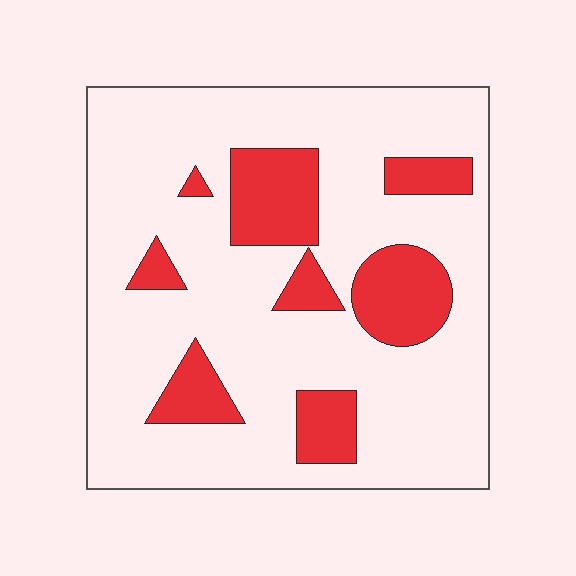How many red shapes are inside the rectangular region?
8.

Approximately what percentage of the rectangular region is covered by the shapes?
Approximately 20%.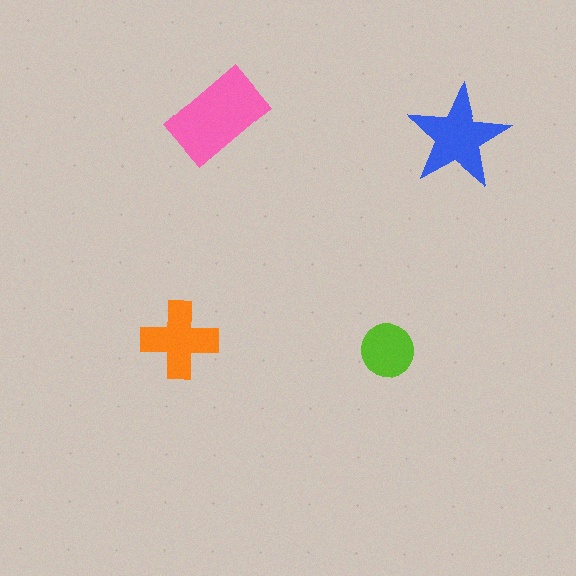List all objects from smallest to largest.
The lime circle, the orange cross, the blue star, the pink rectangle.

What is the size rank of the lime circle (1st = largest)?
4th.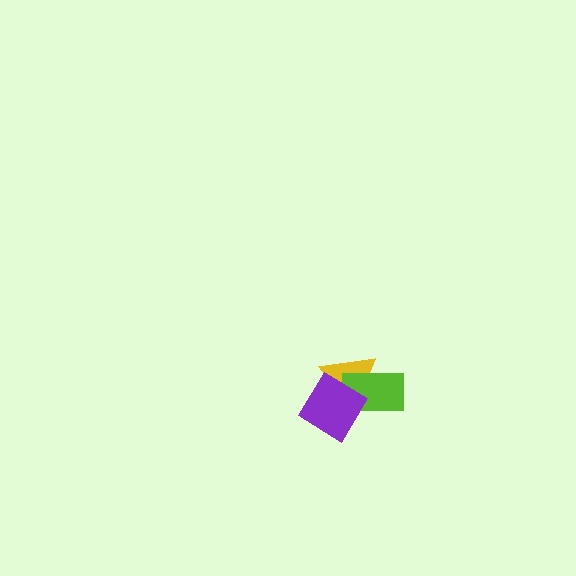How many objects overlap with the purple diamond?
2 objects overlap with the purple diamond.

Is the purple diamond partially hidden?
No, no other shape covers it.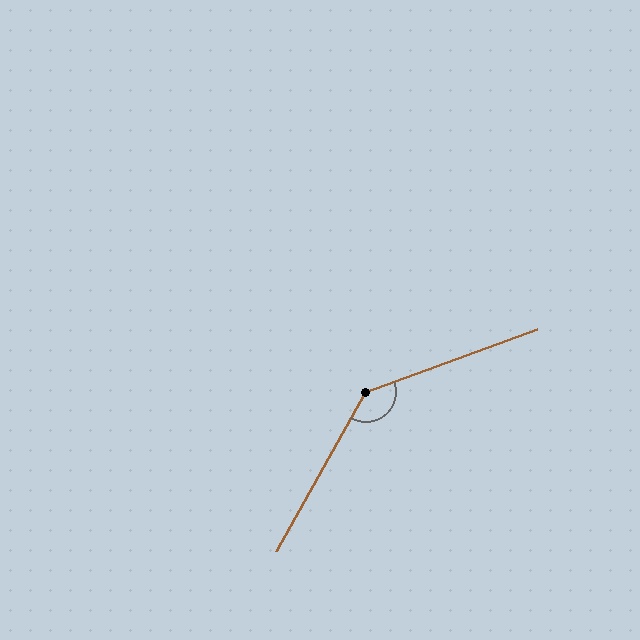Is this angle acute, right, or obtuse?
It is obtuse.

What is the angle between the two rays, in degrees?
Approximately 139 degrees.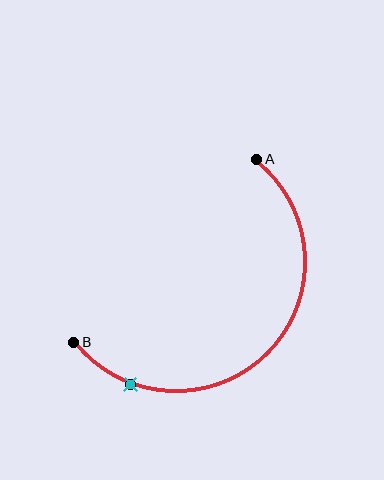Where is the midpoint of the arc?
The arc midpoint is the point on the curve farthest from the straight line joining A and B. It sits below and to the right of that line.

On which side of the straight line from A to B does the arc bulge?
The arc bulges below and to the right of the straight line connecting A and B.